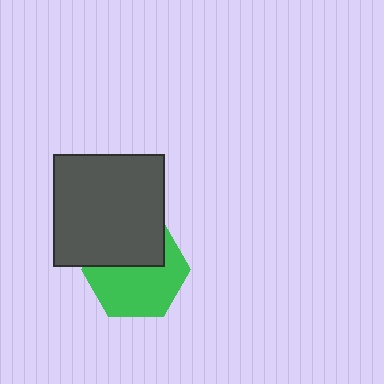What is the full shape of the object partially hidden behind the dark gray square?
The partially hidden object is a green hexagon.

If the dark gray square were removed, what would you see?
You would see the complete green hexagon.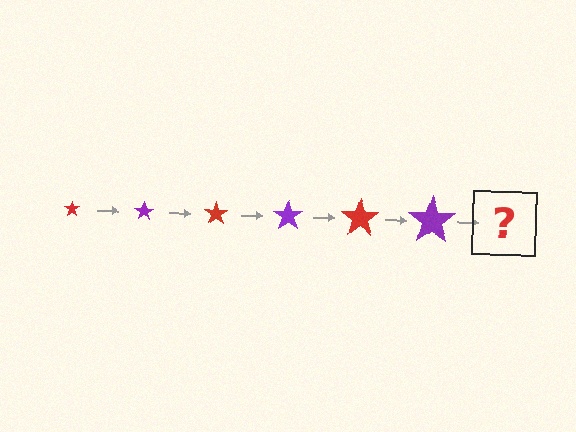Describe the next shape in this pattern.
It should be a red star, larger than the previous one.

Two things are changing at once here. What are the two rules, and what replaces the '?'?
The two rules are that the star grows larger each step and the color cycles through red and purple. The '?' should be a red star, larger than the previous one.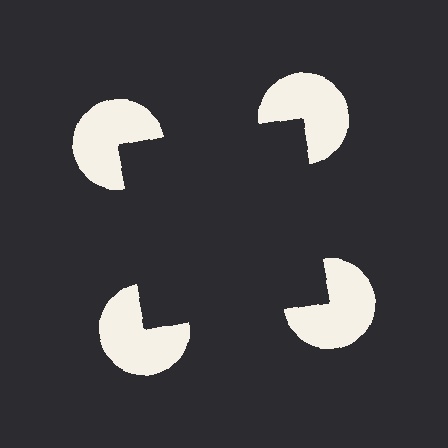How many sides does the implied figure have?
4 sides.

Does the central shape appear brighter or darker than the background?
It typically appears slightly darker than the background, even though no actual brightness change is drawn.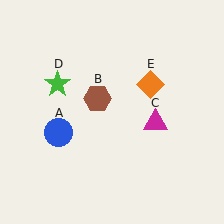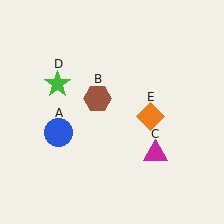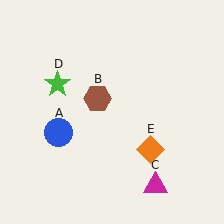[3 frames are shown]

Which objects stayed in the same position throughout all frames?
Blue circle (object A) and brown hexagon (object B) and green star (object D) remained stationary.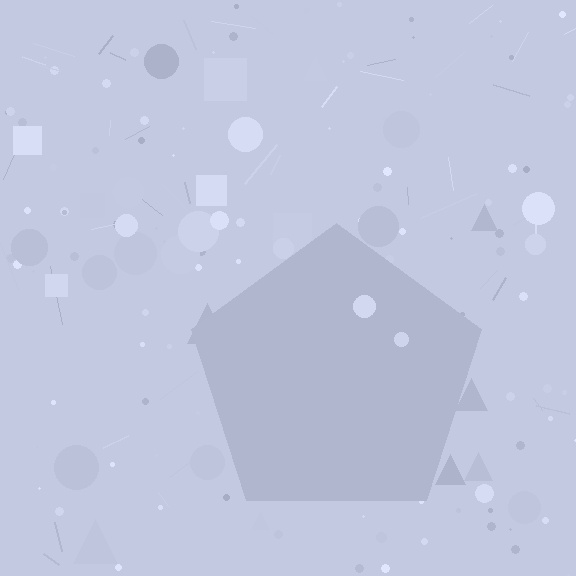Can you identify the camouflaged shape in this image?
The camouflaged shape is a pentagon.